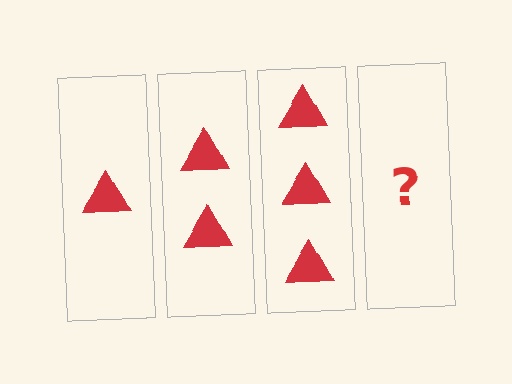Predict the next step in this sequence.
The next step is 4 triangles.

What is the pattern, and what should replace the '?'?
The pattern is that each step adds one more triangle. The '?' should be 4 triangles.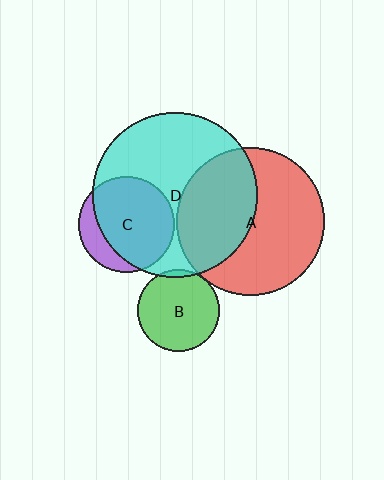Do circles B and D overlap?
Yes.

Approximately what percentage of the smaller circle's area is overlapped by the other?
Approximately 5%.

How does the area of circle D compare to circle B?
Approximately 4.1 times.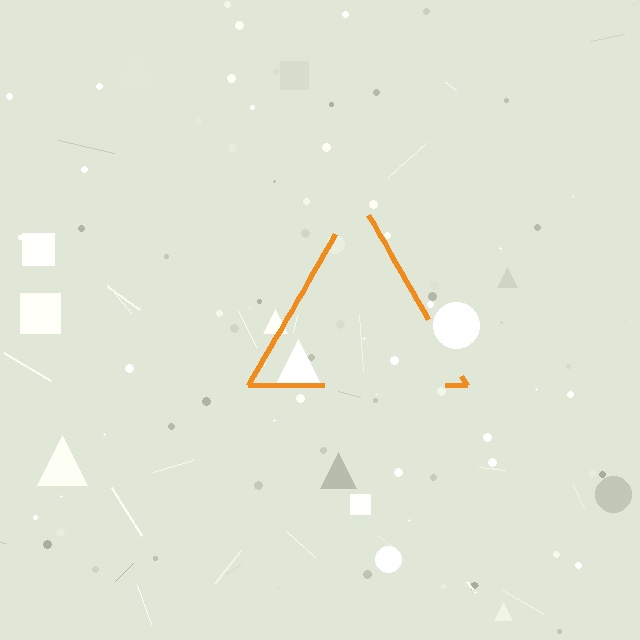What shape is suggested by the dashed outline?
The dashed outline suggests a triangle.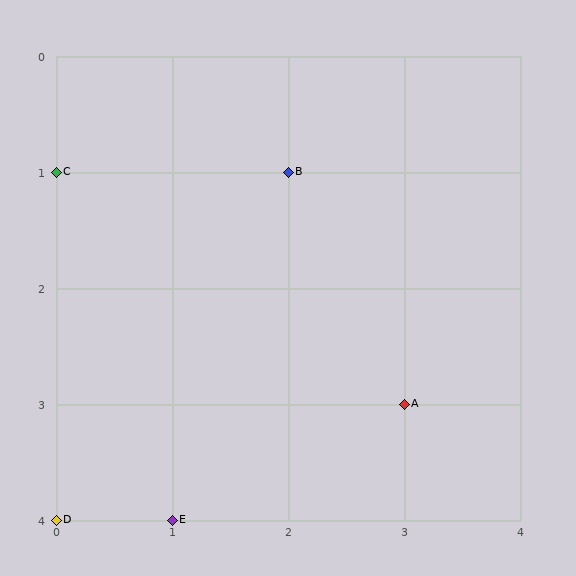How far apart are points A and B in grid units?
Points A and B are 1 column and 2 rows apart (about 2.2 grid units diagonally).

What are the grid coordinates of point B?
Point B is at grid coordinates (2, 1).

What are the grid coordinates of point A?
Point A is at grid coordinates (3, 3).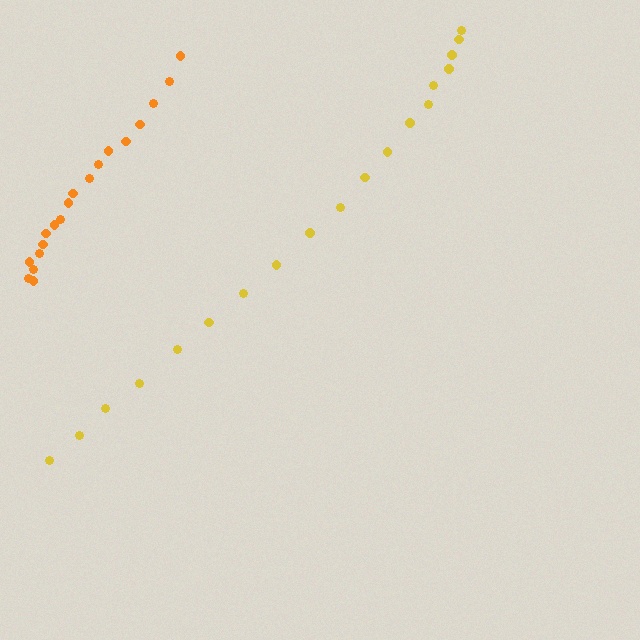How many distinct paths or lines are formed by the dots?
There are 2 distinct paths.